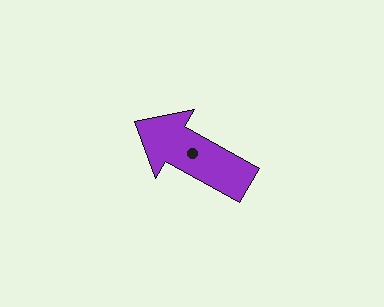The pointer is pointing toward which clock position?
Roughly 10 o'clock.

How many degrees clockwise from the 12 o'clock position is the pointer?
Approximately 299 degrees.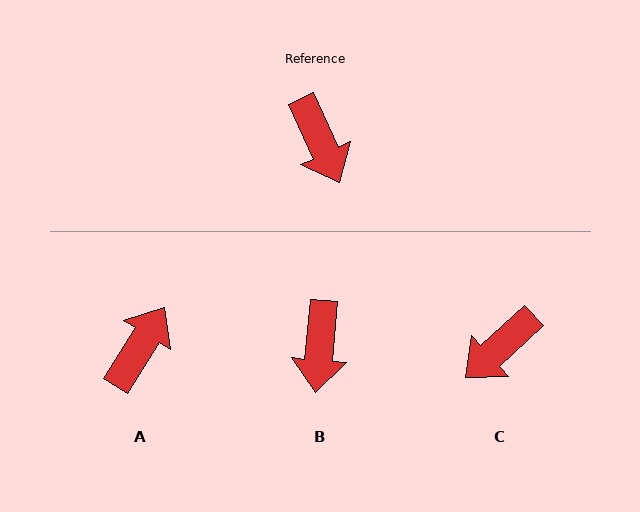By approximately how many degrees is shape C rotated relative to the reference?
Approximately 72 degrees clockwise.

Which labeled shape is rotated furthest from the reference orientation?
A, about 123 degrees away.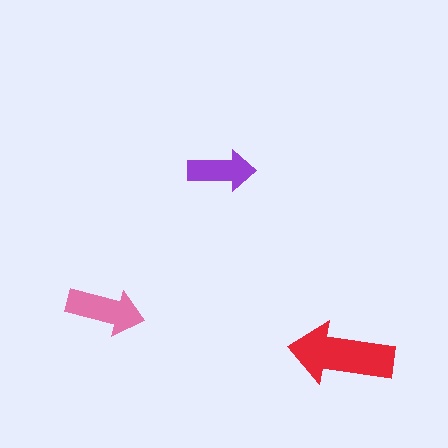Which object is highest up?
The purple arrow is topmost.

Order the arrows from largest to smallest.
the red one, the pink one, the purple one.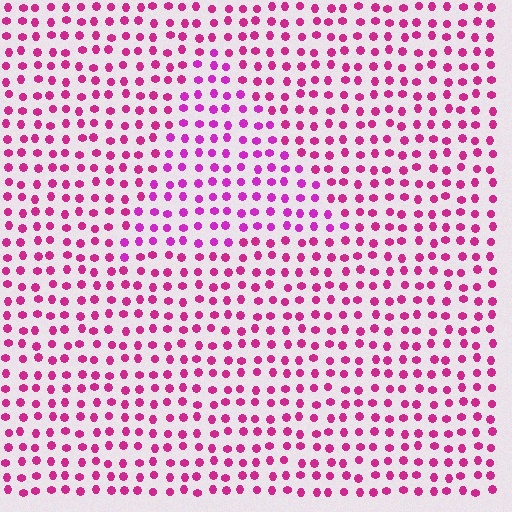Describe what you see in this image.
The image is filled with small magenta elements in a uniform arrangement. A triangle-shaped region is visible where the elements are tinted to a slightly different hue, forming a subtle color boundary.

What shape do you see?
I see a triangle.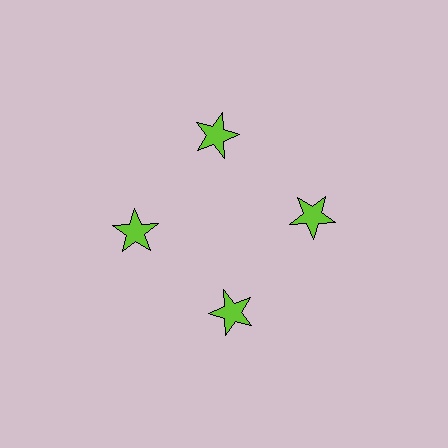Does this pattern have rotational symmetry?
Yes, this pattern has 4-fold rotational symmetry. It looks the same after rotating 90 degrees around the center.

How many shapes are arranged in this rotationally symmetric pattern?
There are 4 shapes, arranged in 4 groups of 1.